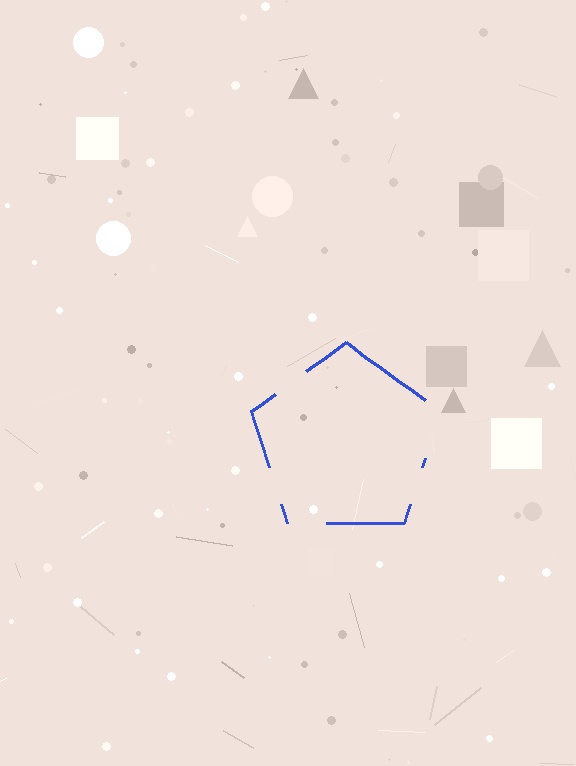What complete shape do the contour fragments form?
The contour fragments form a pentagon.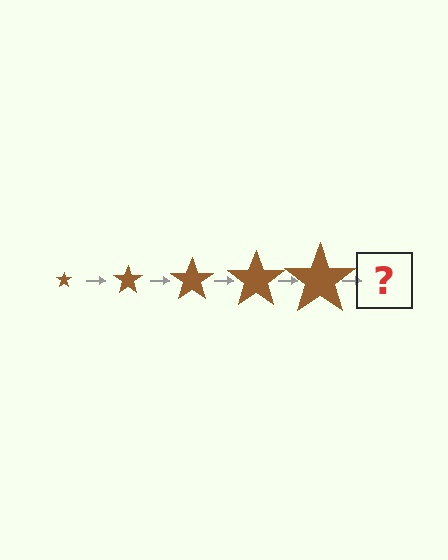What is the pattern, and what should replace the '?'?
The pattern is that the star gets progressively larger each step. The '?' should be a brown star, larger than the previous one.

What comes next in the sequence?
The next element should be a brown star, larger than the previous one.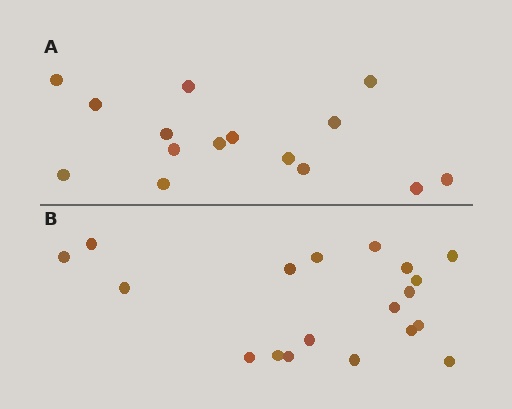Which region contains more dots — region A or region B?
Region B (the bottom region) has more dots.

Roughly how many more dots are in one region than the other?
Region B has about 4 more dots than region A.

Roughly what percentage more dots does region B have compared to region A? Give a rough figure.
About 25% more.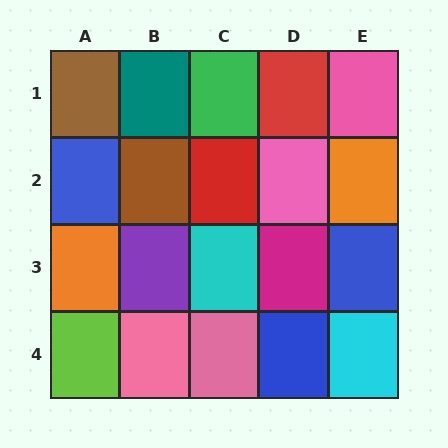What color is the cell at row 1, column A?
Brown.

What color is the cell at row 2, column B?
Brown.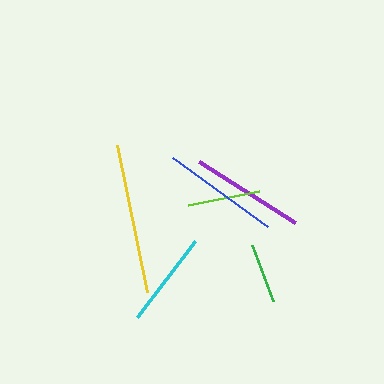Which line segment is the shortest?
The green line is the shortest at approximately 60 pixels.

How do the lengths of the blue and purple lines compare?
The blue and purple lines are approximately the same length.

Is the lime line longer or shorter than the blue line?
The blue line is longer than the lime line.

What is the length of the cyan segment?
The cyan segment is approximately 96 pixels long.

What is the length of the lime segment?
The lime segment is approximately 72 pixels long.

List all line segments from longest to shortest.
From longest to shortest: yellow, blue, purple, cyan, lime, green.